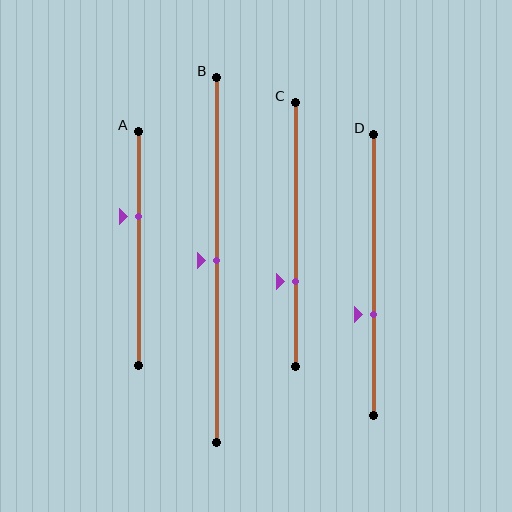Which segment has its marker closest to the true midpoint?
Segment B has its marker closest to the true midpoint.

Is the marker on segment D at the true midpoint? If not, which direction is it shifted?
No, the marker on segment D is shifted downward by about 14% of the segment length.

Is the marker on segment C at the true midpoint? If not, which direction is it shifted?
No, the marker on segment C is shifted downward by about 18% of the segment length.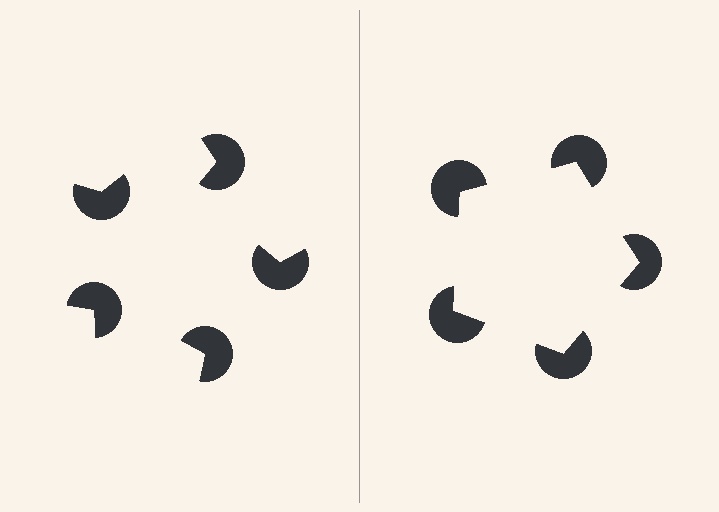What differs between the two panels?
The pac-man discs are positioned identically on both sides; only the wedge orientations differ. On the right they align to a pentagon; on the left they are misaligned.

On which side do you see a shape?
An illusory pentagon appears on the right side. On the left side the wedge cuts are rotated, so no coherent shape forms.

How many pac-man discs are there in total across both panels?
10 — 5 on each side.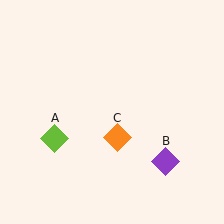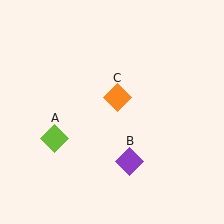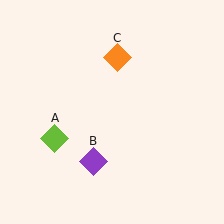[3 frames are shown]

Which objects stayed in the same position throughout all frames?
Lime diamond (object A) remained stationary.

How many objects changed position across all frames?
2 objects changed position: purple diamond (object B), orange diamond (object C).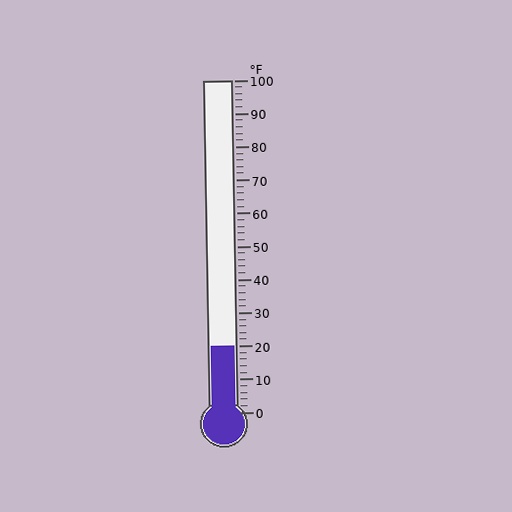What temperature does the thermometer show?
The thermometer shows approximately 20°F.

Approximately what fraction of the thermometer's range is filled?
The thermometer is filled to approximately 20% of its range.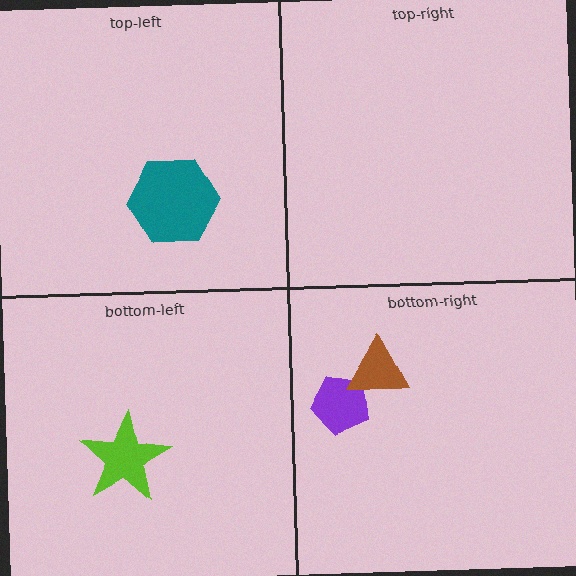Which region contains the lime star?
The bottom-left region.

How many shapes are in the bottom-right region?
2.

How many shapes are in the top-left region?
1.